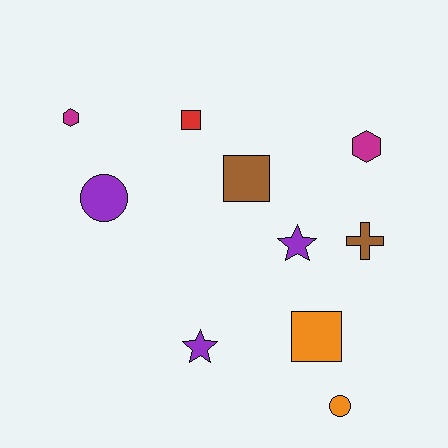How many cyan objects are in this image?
There are no cyan objects.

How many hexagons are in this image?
There are 2 hexagons.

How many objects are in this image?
There are 10 objects.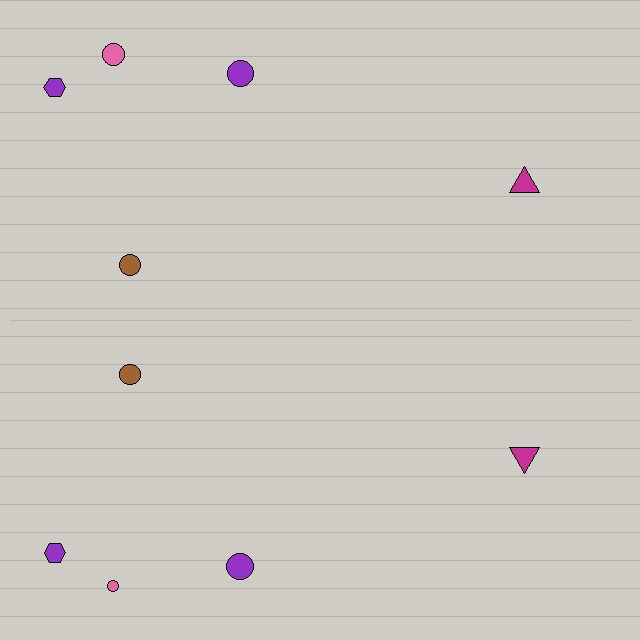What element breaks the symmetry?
The pink circle on the bottom side has a different size than its mirror counterpart.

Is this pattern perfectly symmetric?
No, the pattern is not perfectly symmetric. The pink circle on the bottom side has a different size than its mirror counterpart.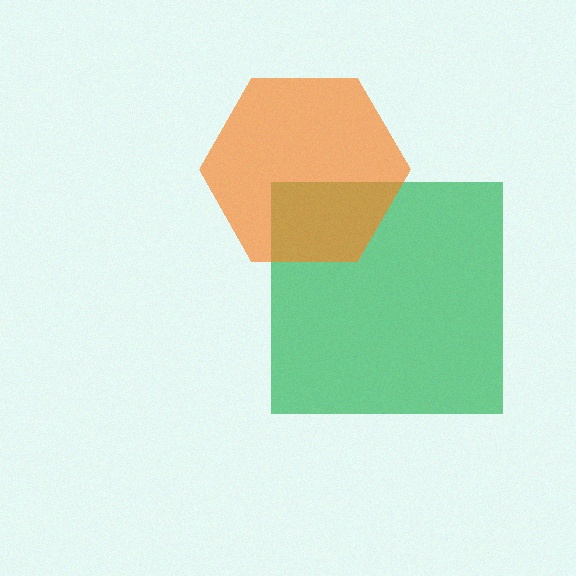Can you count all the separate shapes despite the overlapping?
Yes, there are 2 separate shapes.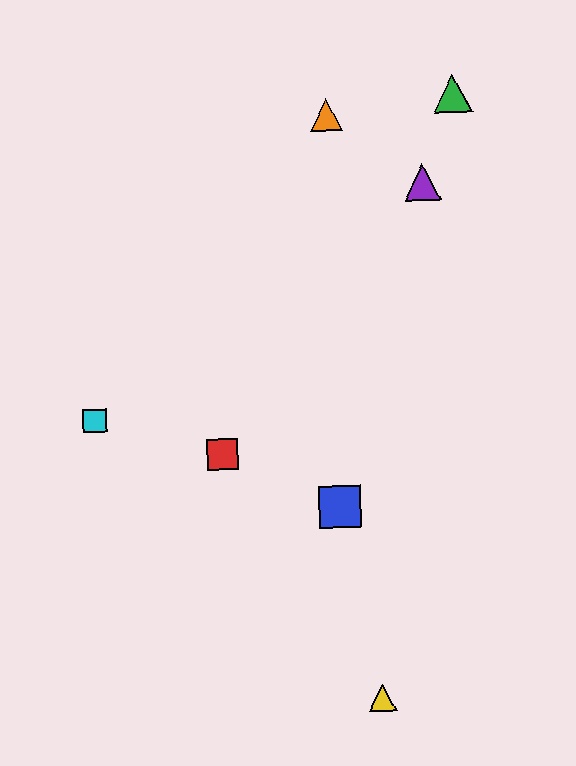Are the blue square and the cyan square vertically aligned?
No, the blue square is at x≈340 and the cyan square is at x≈95.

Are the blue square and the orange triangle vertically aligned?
Yes, both are at x≈340.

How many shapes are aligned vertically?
2 shapes (the blue square, the orange triangle) are aligned vertically.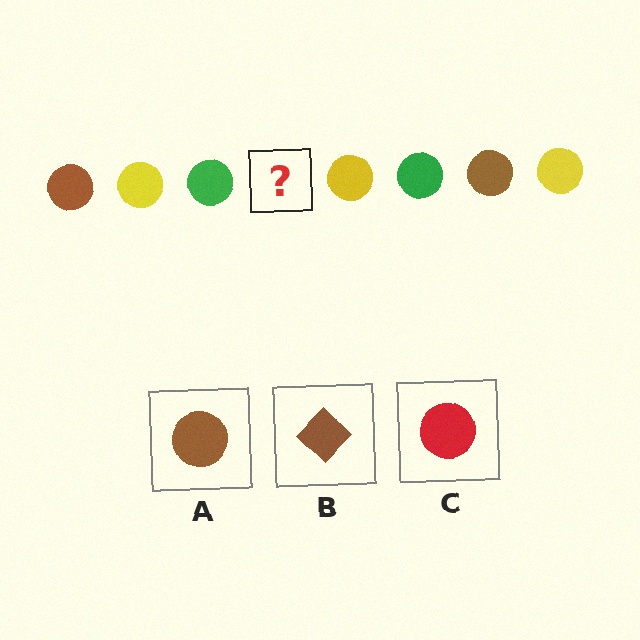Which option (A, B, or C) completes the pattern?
A.